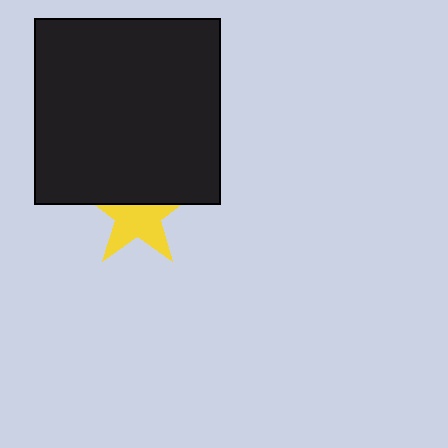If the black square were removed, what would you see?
You would see the complete yellow star.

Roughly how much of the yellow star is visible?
About half of it is visible (roughly 58%).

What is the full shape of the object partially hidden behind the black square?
The partially hidden object is a yellow star.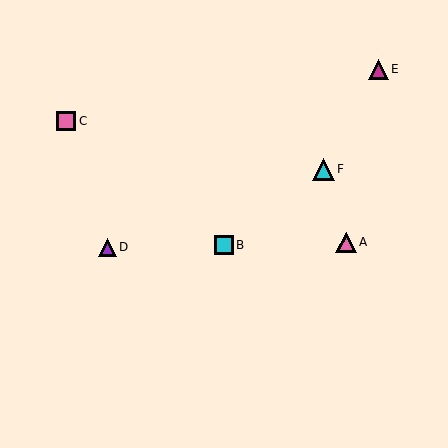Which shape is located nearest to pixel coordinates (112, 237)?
The purple triangle (labeled D) at (107, 247) is nearest to that location.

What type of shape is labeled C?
Shape C is a pink square.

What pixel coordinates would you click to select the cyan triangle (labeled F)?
Click at (323, 169) to select the cyan triangle F.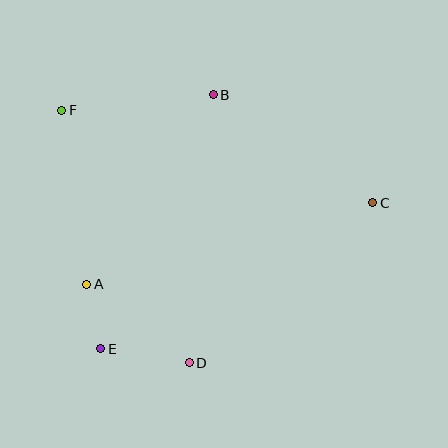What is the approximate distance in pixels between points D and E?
The distance between D and E is approximately 90 pixels.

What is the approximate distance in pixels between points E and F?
The distance between E and F is approximately 242 pixels.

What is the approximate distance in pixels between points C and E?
The distance between C and E is approximately 309 pixels.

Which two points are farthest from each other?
Points C and F are farthest from each other.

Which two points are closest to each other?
Points A and E are closest to each other.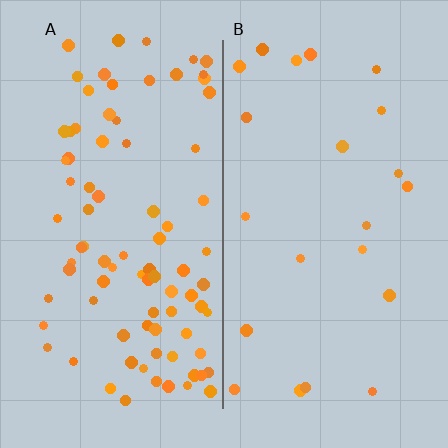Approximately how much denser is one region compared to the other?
Approximately 3.9× — region A over region B.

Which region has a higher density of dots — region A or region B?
A (the left).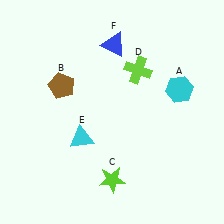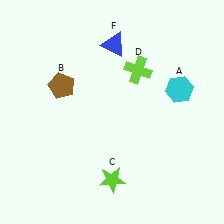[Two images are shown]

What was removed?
The cyan triangle (E) was removed in Image 2.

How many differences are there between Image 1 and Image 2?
There is 1 difference between the two images.